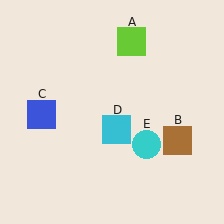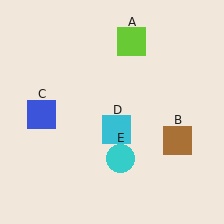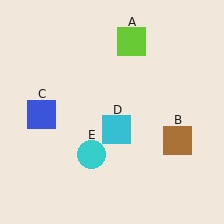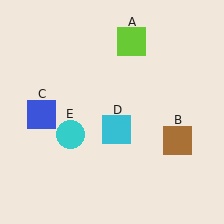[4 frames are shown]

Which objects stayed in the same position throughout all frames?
Lime square (object A) and brown square (object B) and blue square (object C) and cyan square (object D) remained stationary.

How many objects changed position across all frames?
1 object changed position: cyan circle (object E).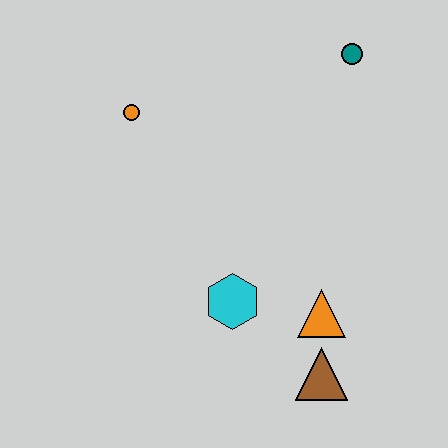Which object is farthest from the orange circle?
The brown triangle is farthest from the orange circle.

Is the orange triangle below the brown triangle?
No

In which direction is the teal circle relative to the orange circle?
The teal circle is to the right of the orange circle.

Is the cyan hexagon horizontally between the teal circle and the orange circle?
Yes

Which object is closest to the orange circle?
The cyan hexagon is closest to the orange circle.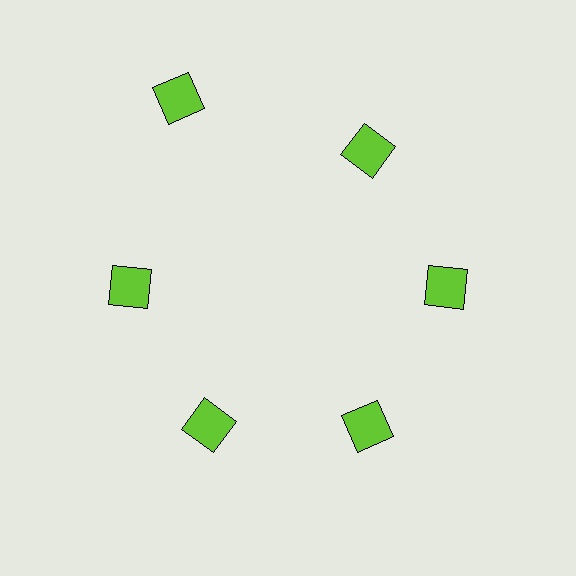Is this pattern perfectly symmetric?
No. The 6 lime squares are arranged in a ring, but one element near the 11 o'clock position is pushed outward from the center, breaking the 6-fold rotational symmetry.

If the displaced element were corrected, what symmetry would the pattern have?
It would have 6-fold rotational symmetry — the pattern would map onto itself every 60 degrees.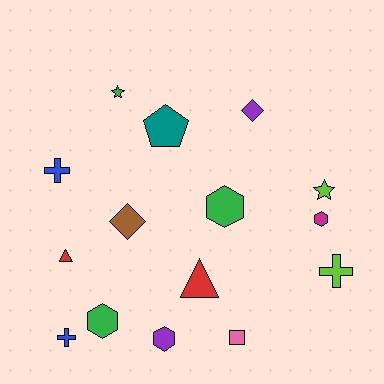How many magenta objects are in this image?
There is 1 magenta object.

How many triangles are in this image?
There are 2 triangles.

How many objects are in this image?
There are 15 objects.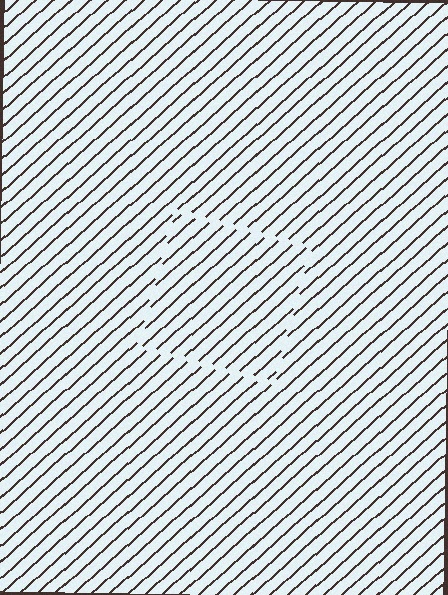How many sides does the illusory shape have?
4 sides — the line-ends trace a square.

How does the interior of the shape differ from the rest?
The interior of the shape contains the same grating, shifted by half a period — the contour is defined by the phase discontinuity where line-ends from the inner and outer gratings abut.